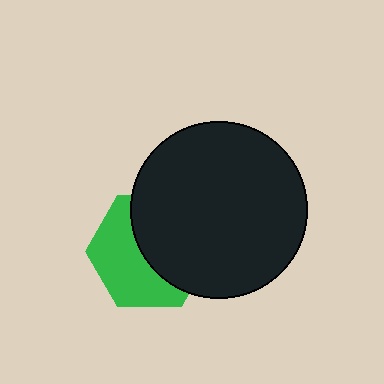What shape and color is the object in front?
The object in front is a black circle.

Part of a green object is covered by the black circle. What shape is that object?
It is a hexagon.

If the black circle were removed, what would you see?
You would see the complete green hexagon.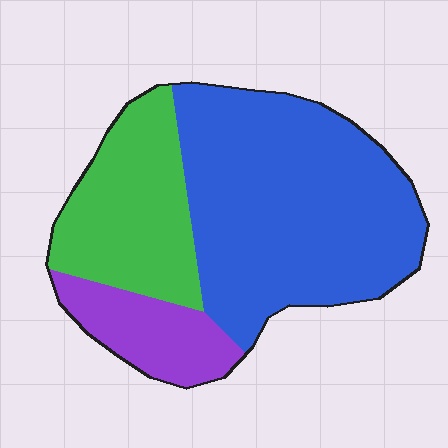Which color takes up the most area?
Blue, at roughly 60%.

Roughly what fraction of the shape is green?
Green takes up about one quarter (1/4) of the shape.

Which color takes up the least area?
Purple, at roughly 15%.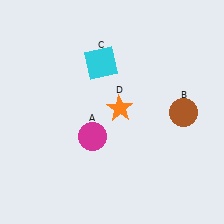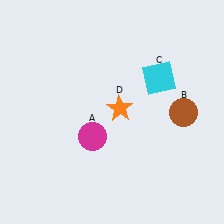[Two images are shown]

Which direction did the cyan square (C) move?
The cyan square (C) moved right.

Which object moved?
The cyan square (C) moved right.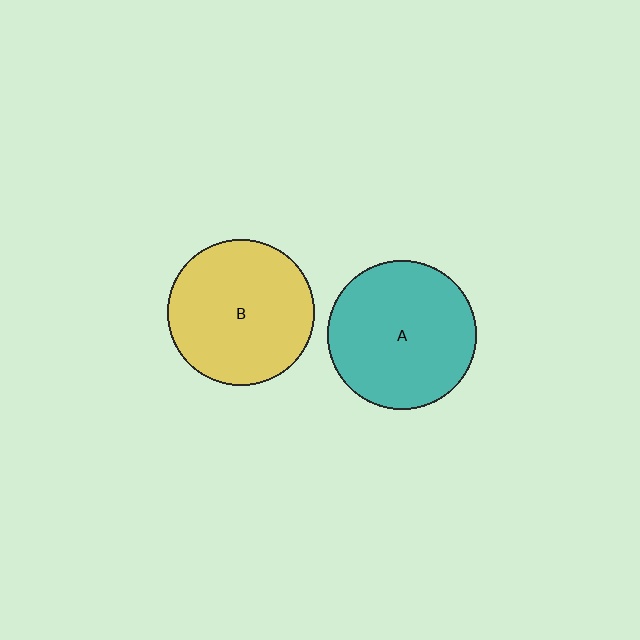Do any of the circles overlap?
No, none of the circles overlap.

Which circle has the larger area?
Circle A (teal).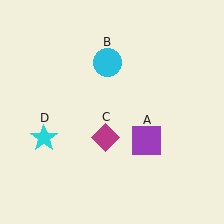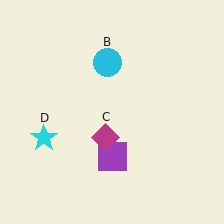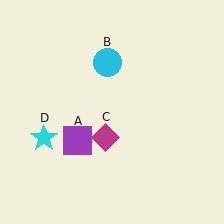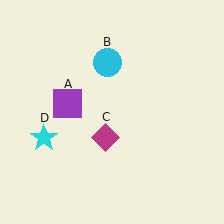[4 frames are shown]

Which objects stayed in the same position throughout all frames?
Cyan circle (object B) and magenta diamond (object C) and cyan star (object D) remained stationary.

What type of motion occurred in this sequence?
The purple square (object A) rotated clockwise around the center of the scene.